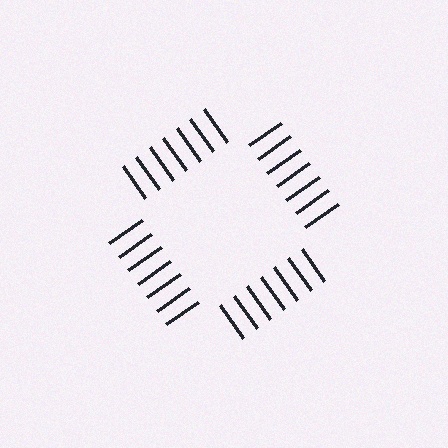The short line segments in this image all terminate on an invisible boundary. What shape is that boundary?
An illusory square — the line segments terminate on its edges but no continuous stroke is drawn.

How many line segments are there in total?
28 — 7 along each of the 4 edges.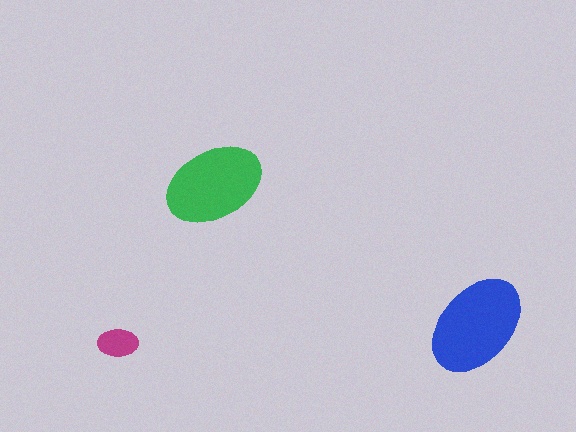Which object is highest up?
The green ellipse is topmost.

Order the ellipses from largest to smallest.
the blue one, the green one, the magenta one.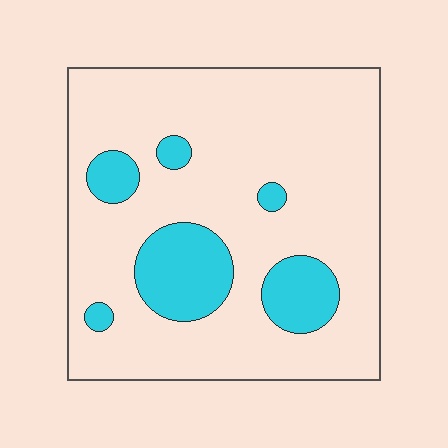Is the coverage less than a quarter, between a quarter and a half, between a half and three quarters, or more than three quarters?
Less than a quarter.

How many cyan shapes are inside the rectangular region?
6.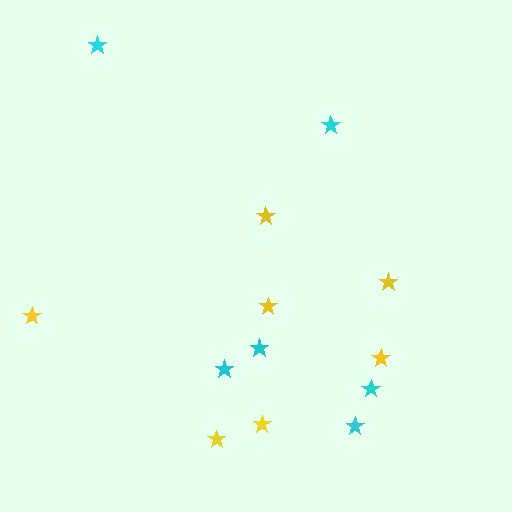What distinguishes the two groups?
There are 2 groups: one group of cyan stars (6) and one group of yellow stars (7).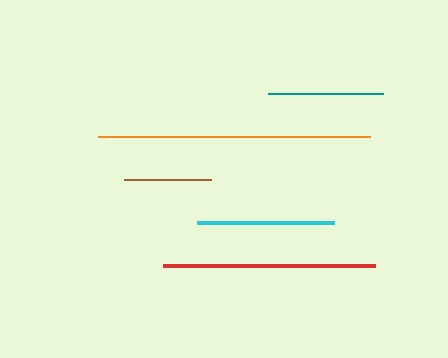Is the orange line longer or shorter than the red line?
The orange line is longer than the red line.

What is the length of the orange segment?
The orange segment is approximately 271 pixels long.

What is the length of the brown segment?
The brown segment is approximately 86 pixels long.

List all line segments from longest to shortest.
From longest to shortest: orange, red, cyan, teal, brown.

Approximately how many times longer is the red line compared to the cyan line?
The red line is approximately 1.5 times the length of the cyan line.